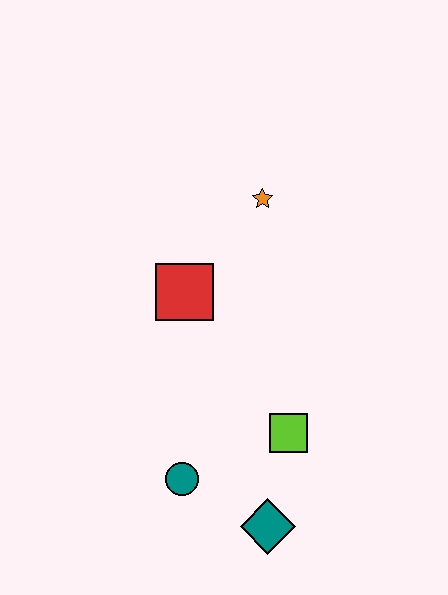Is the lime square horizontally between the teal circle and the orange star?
No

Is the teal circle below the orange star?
Yes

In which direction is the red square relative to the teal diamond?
The red square is above the teal diamond.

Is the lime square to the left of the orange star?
No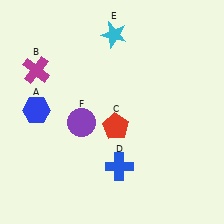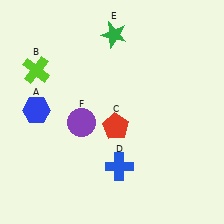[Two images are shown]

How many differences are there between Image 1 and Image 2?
There are 2 differences between the two images.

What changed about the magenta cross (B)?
In Image 1, B is magenta. In Image 2, it changed to lime.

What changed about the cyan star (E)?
In Image 1, E is cyan. In Image 2, it changed to green.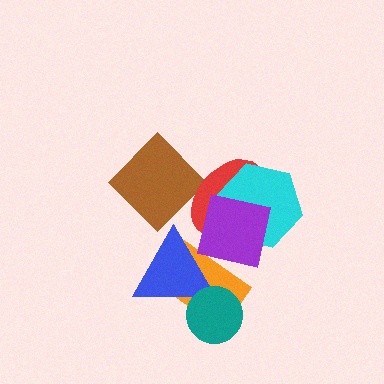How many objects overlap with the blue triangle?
2 objects overlap with the blue triangle.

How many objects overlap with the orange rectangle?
3 objects overlap with the orange rectangle.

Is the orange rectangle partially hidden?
Yes, it is partially covered by another shape.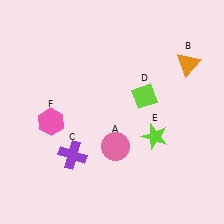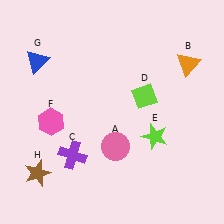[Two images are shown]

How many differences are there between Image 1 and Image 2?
There are 2 differences between the two images.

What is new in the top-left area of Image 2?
A blue triangle (G) was added in the top-left area of Image 2.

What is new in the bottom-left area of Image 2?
A brown star (H) was added in the bottom-left area of Image 2.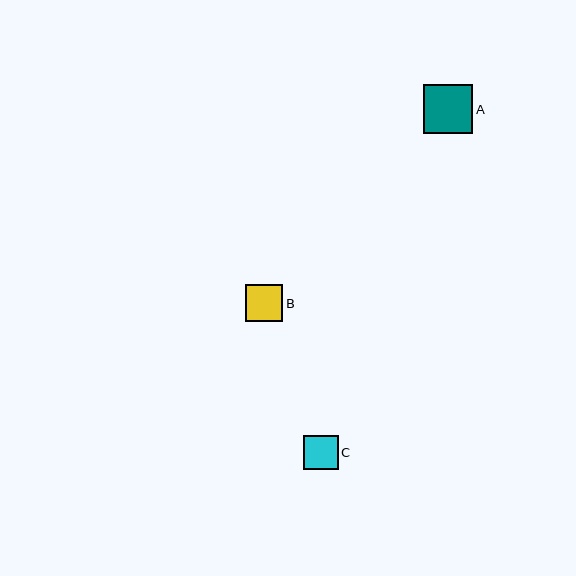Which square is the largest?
Square A is the largest with a size of approximately 49 pixels.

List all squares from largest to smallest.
From largest to smallest: A, B, C.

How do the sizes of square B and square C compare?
Square B and square C are approximately the same size.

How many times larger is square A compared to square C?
Square A is approximately 1.4 times the size of square C.